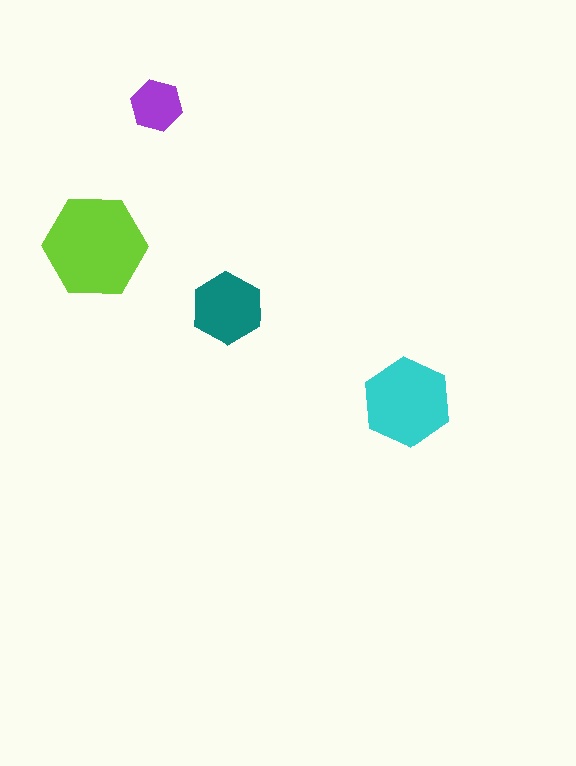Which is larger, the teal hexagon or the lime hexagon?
The lime one.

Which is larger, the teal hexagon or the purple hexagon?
The teal one.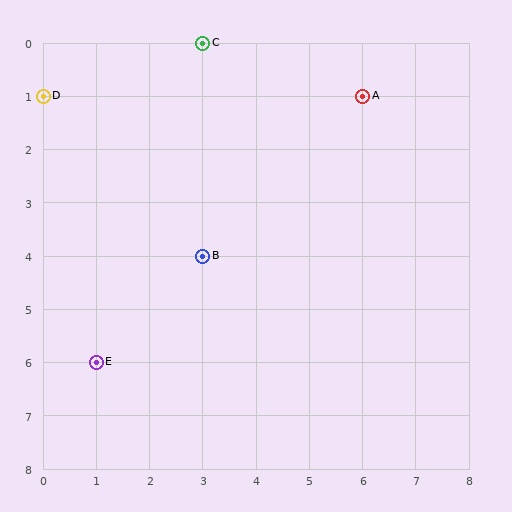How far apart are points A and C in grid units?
Points A and C are 3 columns and 1 row apart (about 3.2 grid units diagonally).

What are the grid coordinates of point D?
Point D is at grid coordinates (0, 1).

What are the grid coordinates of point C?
Point C is at grid coordinates (3, 0).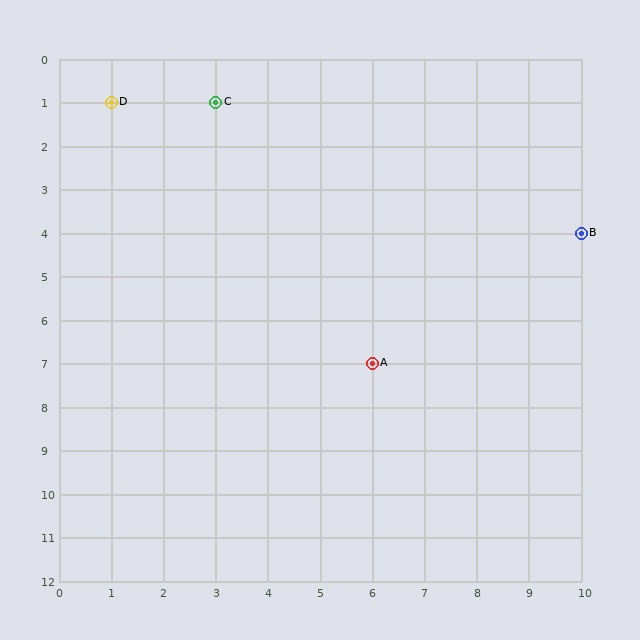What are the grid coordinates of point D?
Point D is at grid coordinates (1, 1).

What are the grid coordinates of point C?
Point C is at grid coordinates (3, 1).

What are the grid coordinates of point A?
Point A is at grid coordinates (6, 7).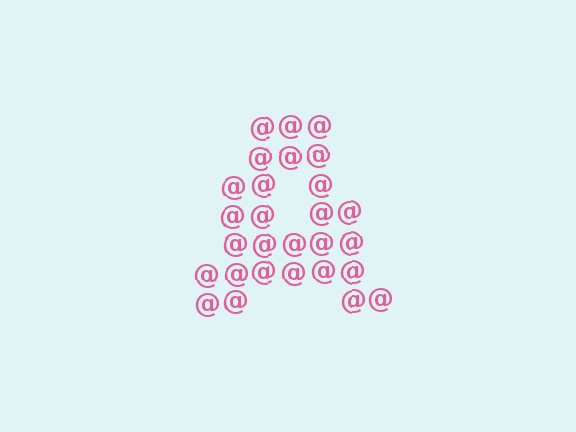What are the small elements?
The small elements are at signs.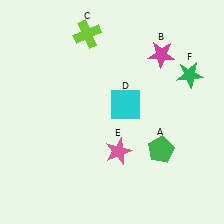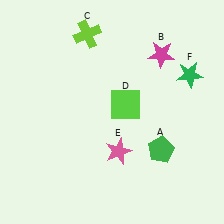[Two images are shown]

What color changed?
The square (D) changed from cyan in Image 1 to lime in Image 2.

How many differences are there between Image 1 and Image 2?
There is 1 difference between the two images.